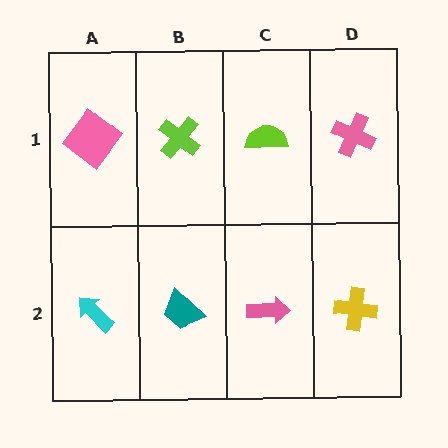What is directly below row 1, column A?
A cyan arrow.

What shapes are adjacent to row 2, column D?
A pink cross (row 1, column D), a pink arrow (row 2, column C).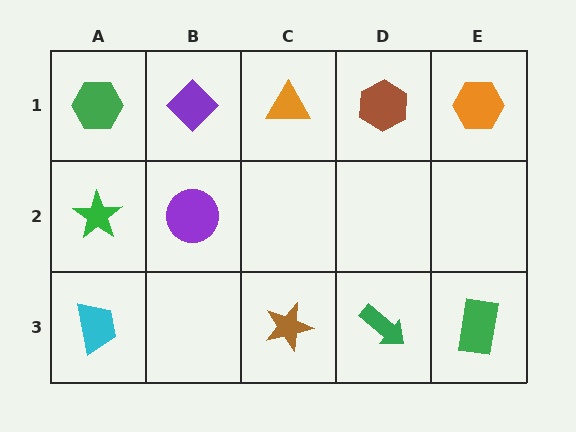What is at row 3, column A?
A cyan trapezoid.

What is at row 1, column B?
A purple diamond.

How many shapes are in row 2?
2 shapes.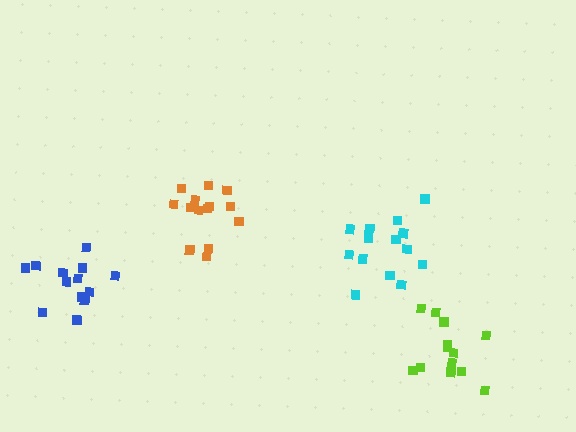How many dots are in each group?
Group 1: 14 dots, Group 2: 14 dots, Group 3: 14 dots, Group 4: 14 dots (56 total).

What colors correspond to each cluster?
The clusters are colored: cyan, orange, blue, lime.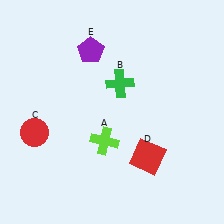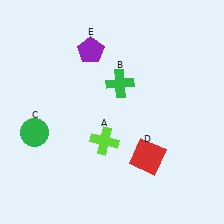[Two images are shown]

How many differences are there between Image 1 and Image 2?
There is 1 difference between the two images.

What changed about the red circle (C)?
In Image 1, C is red. In Image 2, it changed to green.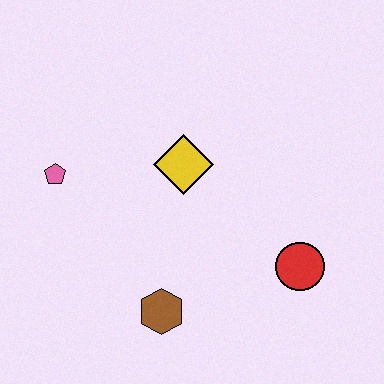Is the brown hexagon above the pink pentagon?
No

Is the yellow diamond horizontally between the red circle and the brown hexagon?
Yes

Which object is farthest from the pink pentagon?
The red circle is farthest from the pink pentagon.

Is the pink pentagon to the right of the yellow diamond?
No